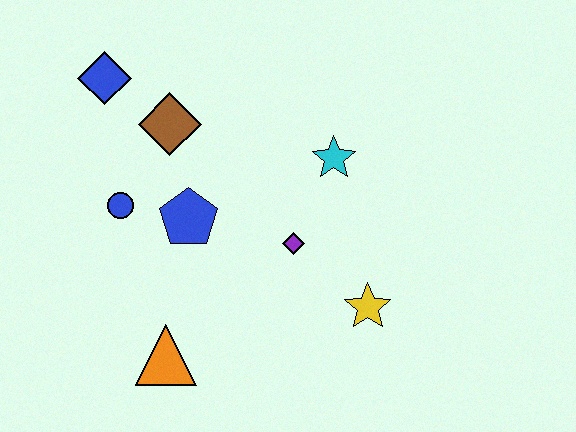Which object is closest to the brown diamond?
The blue diamond is closest to the brown diamond.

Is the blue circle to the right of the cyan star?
No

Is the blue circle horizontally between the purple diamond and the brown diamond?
No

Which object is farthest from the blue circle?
The yellow star is farthest from the blue circle.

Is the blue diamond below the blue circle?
No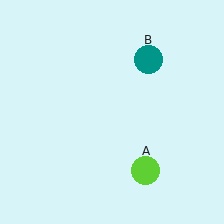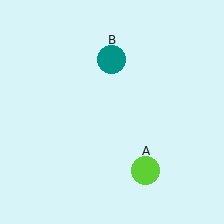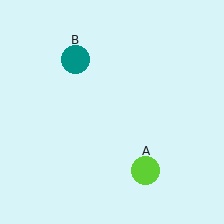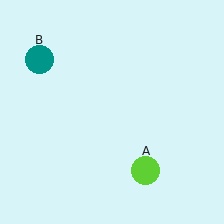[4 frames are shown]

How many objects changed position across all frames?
1 object changed position: teal circle (object B).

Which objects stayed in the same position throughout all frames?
Lime circle (object A) remained stationary.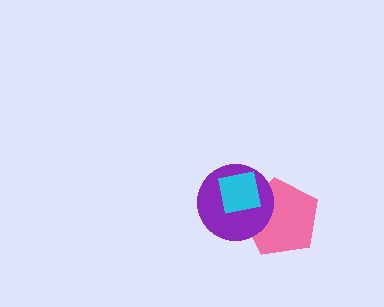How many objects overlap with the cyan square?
2 objects overlap with the cyan square.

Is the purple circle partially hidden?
Yes, it is partially covered by another shape.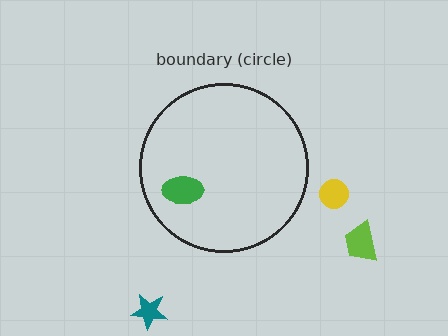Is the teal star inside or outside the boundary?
Outside.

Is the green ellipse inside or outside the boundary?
Inside.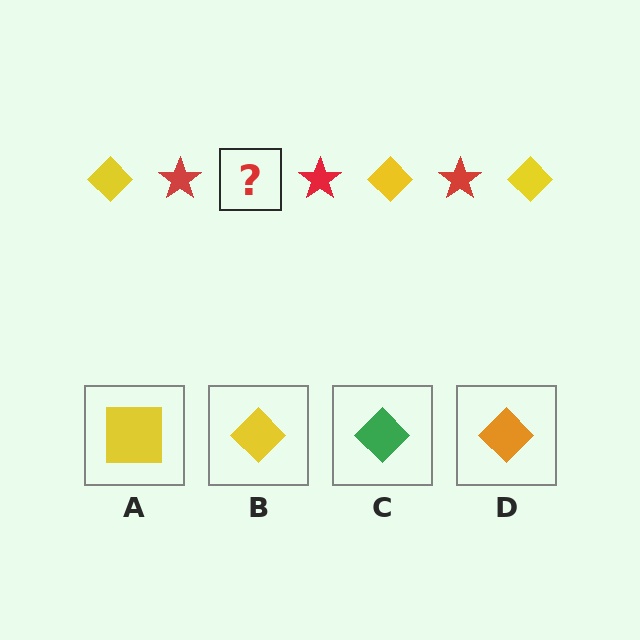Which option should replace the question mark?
Option B.